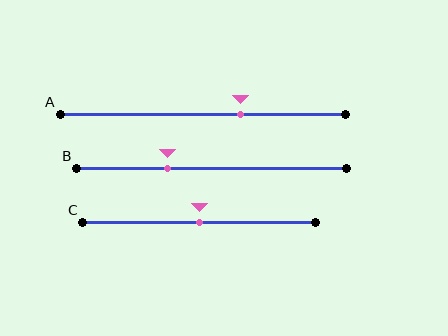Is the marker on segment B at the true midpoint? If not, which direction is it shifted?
No, the marker on segment B is shifted to the left by about 16% of the segment length.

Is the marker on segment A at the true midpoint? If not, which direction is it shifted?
No, the marker on segment A is shifted to the right by about 13% of the segment length.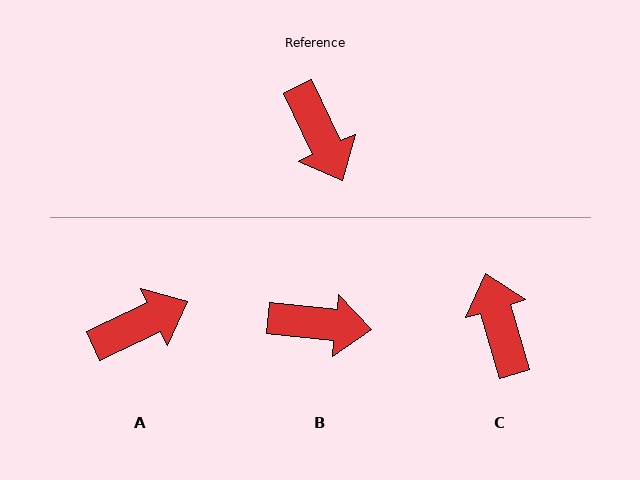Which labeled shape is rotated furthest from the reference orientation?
C, about 171 degrees away.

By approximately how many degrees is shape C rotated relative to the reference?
Approximately 171 degrees counter-clockwise.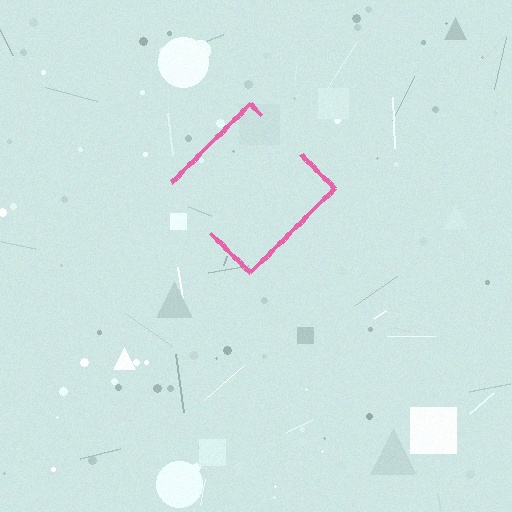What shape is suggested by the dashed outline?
The dashed outline suggests a diamond.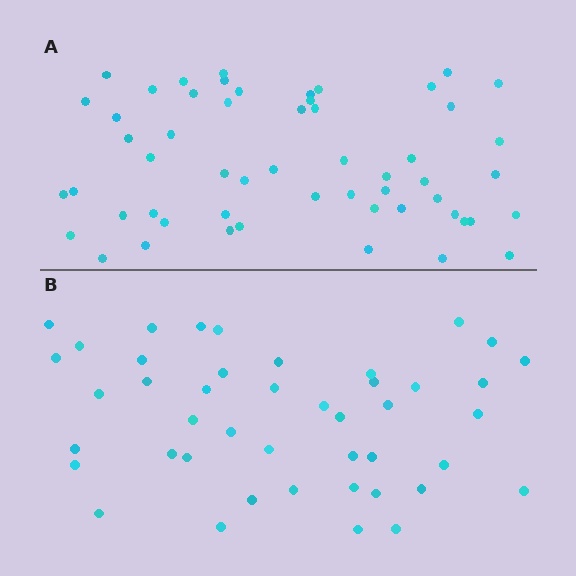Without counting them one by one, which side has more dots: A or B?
Region A (the top region) has more dots.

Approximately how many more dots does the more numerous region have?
Region A has roughly 12 or so more dots than region B.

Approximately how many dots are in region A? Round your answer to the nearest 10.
About 60 dots. (The exact count is 55, which rounds to 60.)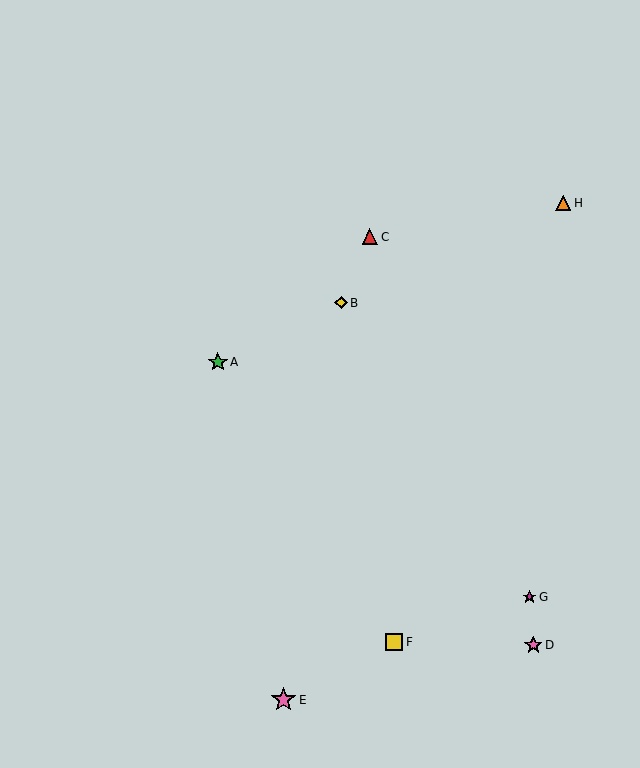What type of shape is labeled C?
Shape C is a red triangle.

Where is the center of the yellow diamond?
The center of the yellow diamond is at (341, 303).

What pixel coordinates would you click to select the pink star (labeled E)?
Click at (284, 700) to select the pink star E.